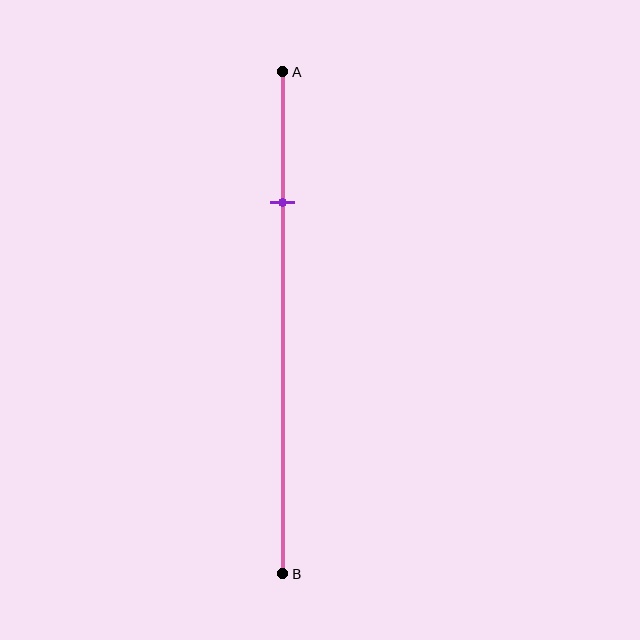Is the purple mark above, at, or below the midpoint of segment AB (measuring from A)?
The purple mark is above the midpoint of segment AB.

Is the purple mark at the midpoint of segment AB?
No, the mark is at about 25% from A, not at the 50% midpoint.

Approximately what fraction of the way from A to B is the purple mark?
The purple mark is approximately 25% of the way from A to B.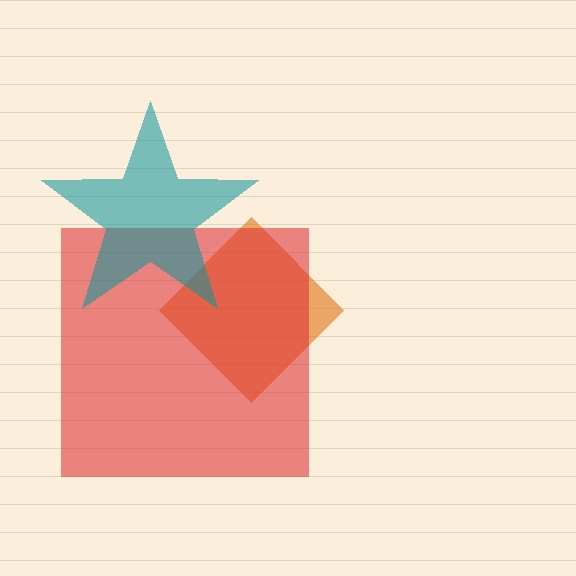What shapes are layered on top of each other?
The layered shapes are: an orange diamond, a red square, a teal star.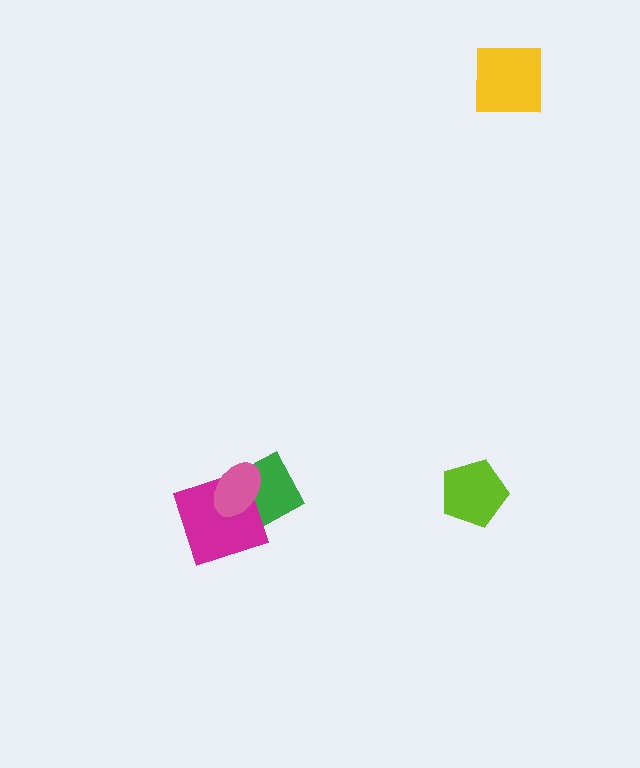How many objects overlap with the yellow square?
0 objects overlap with the yellow square.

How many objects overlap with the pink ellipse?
2 objects overlap with the pink ellipse.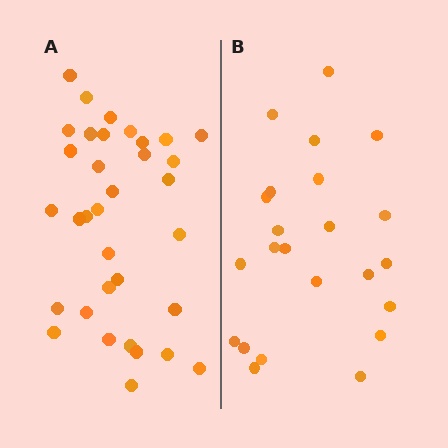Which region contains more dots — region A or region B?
Region A (the left region) has more dots.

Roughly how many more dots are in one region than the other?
Region A has roughly 12 or so more dots than region B.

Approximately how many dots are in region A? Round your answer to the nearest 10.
About 30 dots. (The exact count is 34, which rounds to 30.)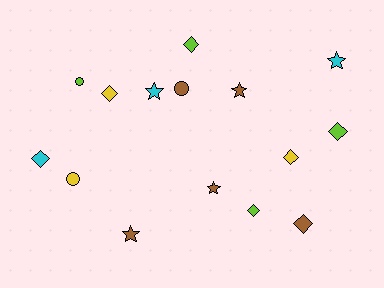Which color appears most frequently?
Brown, with 5 objects.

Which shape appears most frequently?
Diamond, with 7 objects.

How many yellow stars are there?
There are no yellow stars.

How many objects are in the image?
There are 15 objects.